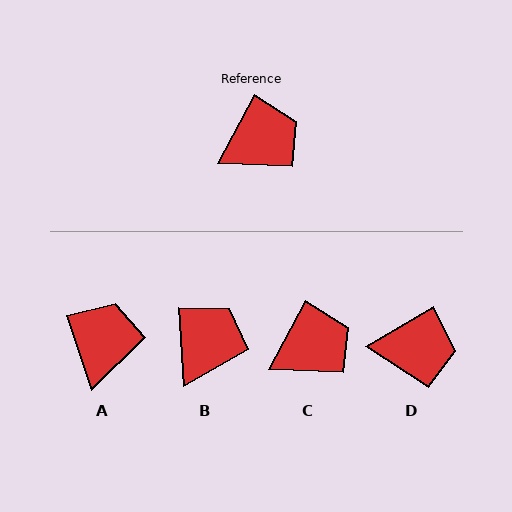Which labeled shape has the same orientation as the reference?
C.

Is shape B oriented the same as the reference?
No, it is off by about 31 degrees.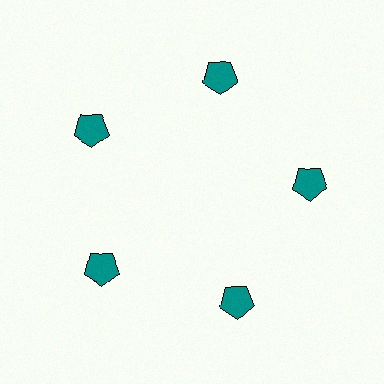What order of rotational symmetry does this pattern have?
This pattern has 5-fold rotational symmetry.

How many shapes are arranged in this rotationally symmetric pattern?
There are 5 shapes, arranged in 5 groups of 1.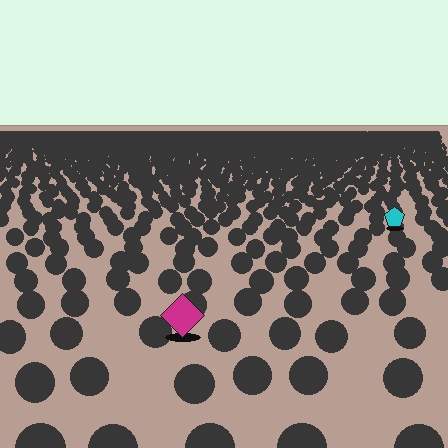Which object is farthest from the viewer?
The cyan pentagon is farthest from the viewer. It appears smaller and the ground texture around it is denser.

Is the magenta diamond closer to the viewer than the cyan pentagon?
Yes. The magenta diamond is closer — you can tell from the texture gradient: the ground texture is coarser near it.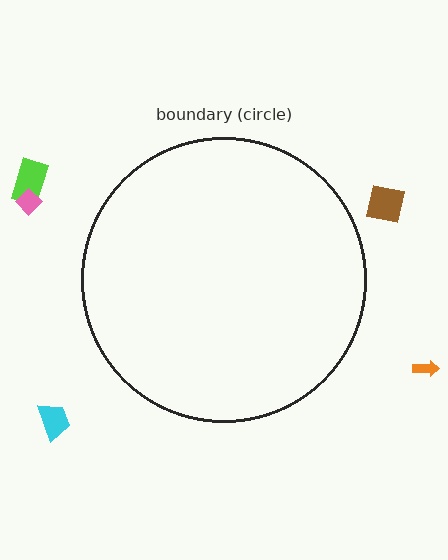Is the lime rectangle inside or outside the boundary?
Outside.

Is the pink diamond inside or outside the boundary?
Outside.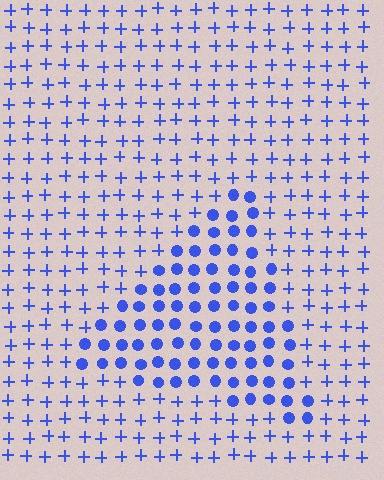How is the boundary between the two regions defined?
The boundary is defined by a change in element shape: circles inside vs. plus signs outside. All elements share the same color and spacing.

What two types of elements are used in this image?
The image uses circles inside the triangle region and plus signs outside it.